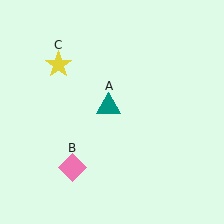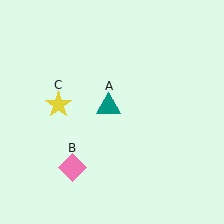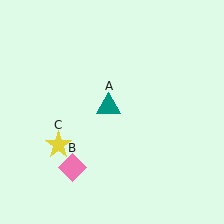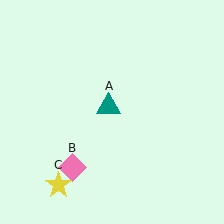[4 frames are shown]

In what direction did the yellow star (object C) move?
The yellow star (object C) moved down.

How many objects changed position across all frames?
1 object changed position: yellow star (object C).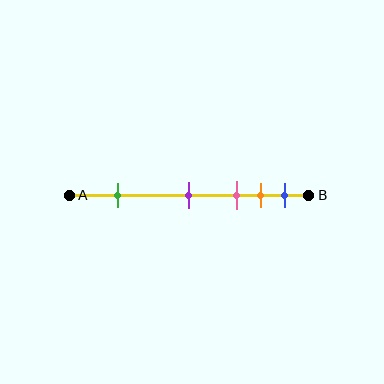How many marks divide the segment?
There are 5 marks dividing the segment.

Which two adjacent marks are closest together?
The orange and blue marks are the closest adjacent pair.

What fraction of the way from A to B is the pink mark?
The pink mark is approximately 70% (0.7) of the way from A to B.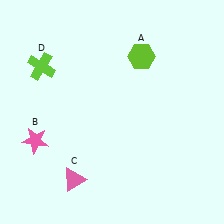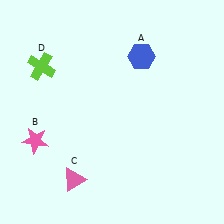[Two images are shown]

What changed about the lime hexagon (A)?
In Image 1, A is lime. In Image 2, it changed to blue.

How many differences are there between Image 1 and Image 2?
There is 1 difference between the two images.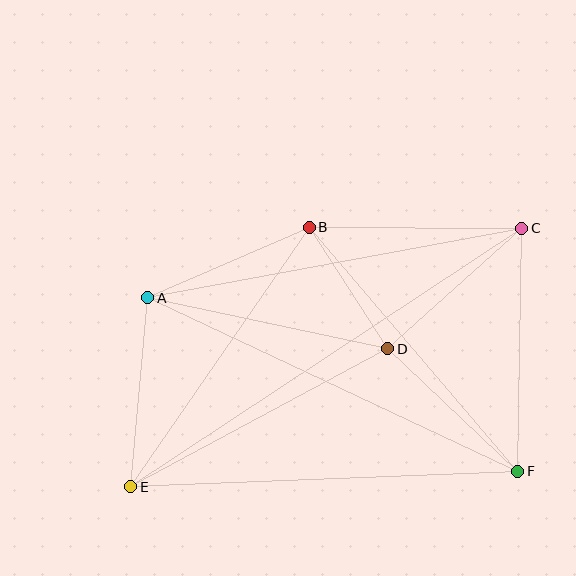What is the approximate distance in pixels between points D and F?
The distance between D and F is approximately 179 pixels.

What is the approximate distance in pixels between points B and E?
The distance between B and E is approximately 315 pixels.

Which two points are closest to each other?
Points B and D are closest to each other.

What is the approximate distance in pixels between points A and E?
The distance between A and E is approximately 189 pixels.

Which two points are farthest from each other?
Points C and E are farthest from each other.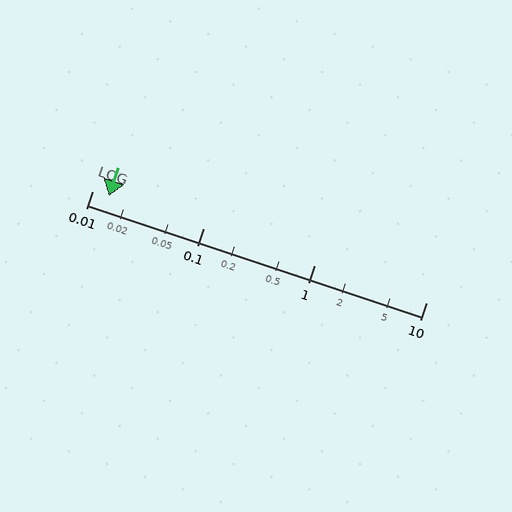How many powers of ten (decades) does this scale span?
The scale spans 3 decades, from 0.01 to 10.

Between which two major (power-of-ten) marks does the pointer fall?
The pointer is between 0.01 and 0.1.